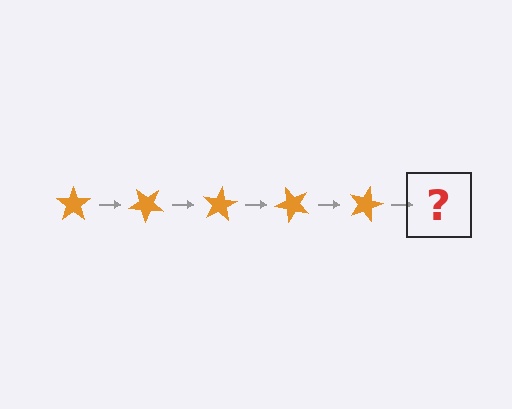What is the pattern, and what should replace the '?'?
The pattern is that the star rotates 40 degrees each step. The '?' should be an orange star rotated 200 degrees.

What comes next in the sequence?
The next element should be an orange star rotated 200 degrees.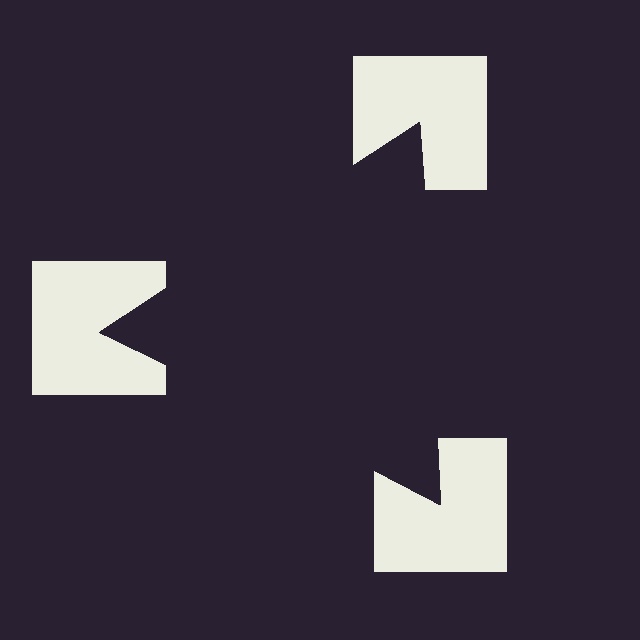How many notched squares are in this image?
There are 3 — one at each vertex of the illusory triangle.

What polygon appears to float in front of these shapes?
An illusory triangle — its edges are inferred from the aligned wedge cuts in the notched squares, not physically drawn.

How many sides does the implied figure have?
3 sides.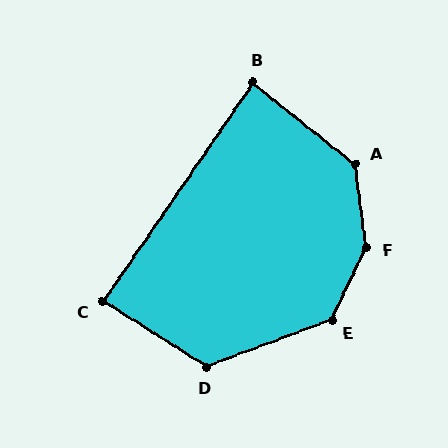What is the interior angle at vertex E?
Approximately 136 degrees (obtuse).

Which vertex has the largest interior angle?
F, at approximately 147 degrees.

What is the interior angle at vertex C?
Approximately 88 degrees (approximately right).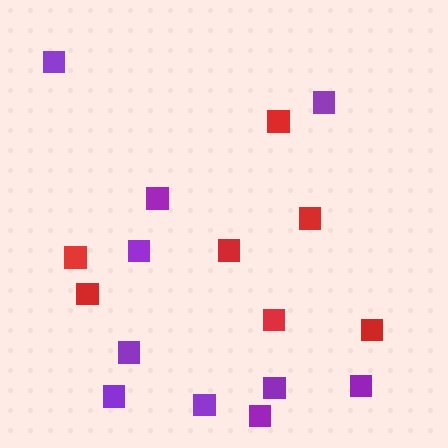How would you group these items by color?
There are 2 groups: one group of red squares (7) and one group of purple squares (10).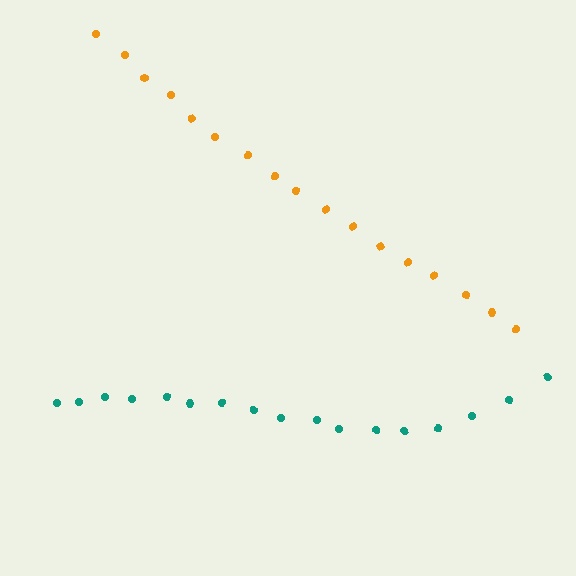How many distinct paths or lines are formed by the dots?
There are 2 distinct paths.